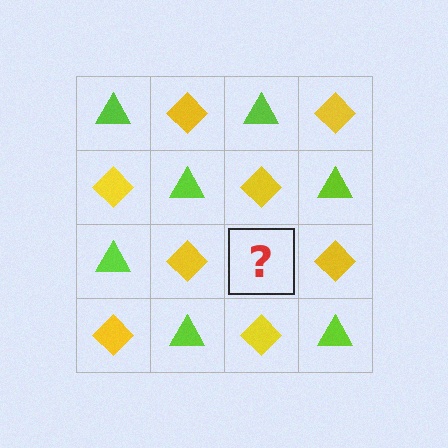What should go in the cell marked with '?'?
The missing cell should contain a lime triangle.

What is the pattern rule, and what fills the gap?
The rule is that it alternates lime triangle and yellow diamond in a checkerboard pattern. The gap should be filled with a lime triangle.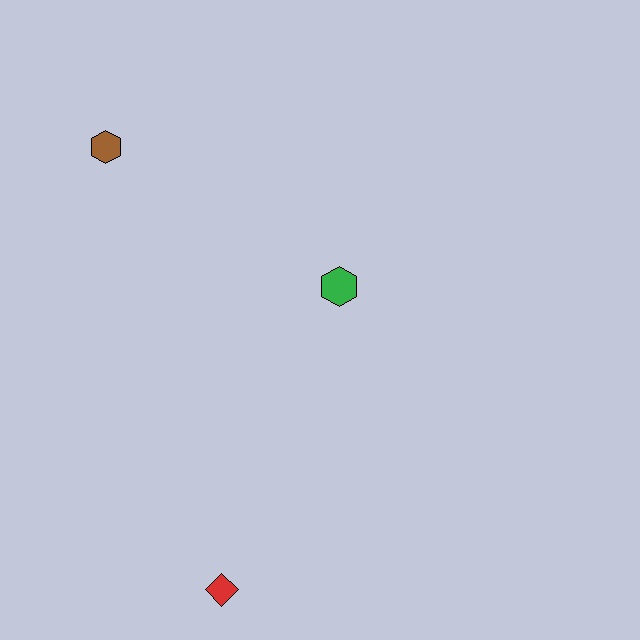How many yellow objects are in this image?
There are no yellow objects.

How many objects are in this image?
There are 3 objects.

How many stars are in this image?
There are no stars.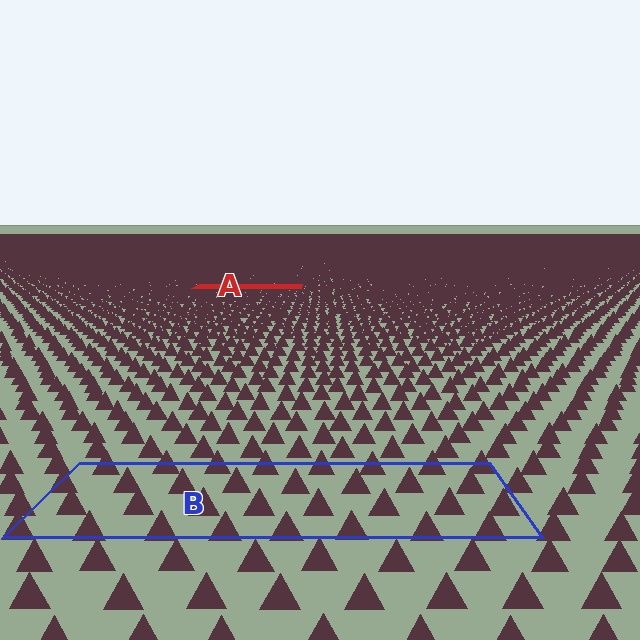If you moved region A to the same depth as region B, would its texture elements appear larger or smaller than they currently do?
They would appear larger. At a closer depth, the same texture elements are projected at a bigger on-screen size.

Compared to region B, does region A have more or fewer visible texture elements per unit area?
Region A has more texture elements per unit area — they are packed more densely because it is farther away.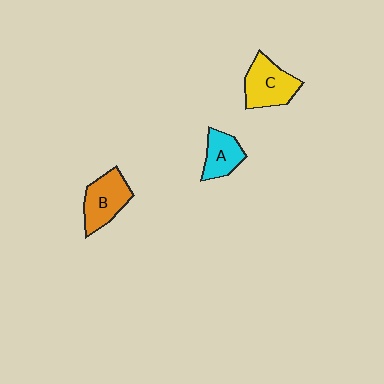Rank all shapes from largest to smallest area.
From largest to smallest: C (yellow), B (orange), A (cyan).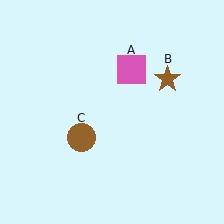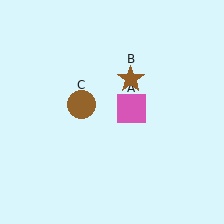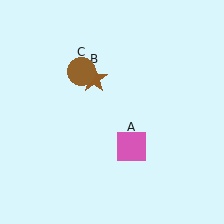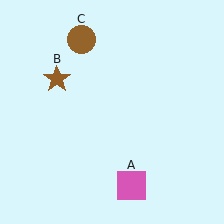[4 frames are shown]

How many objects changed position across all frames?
3 objects changed position: pink square (object A), brown star (object B), brown circle (object C).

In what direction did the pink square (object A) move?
The pink square (object A) moved down.